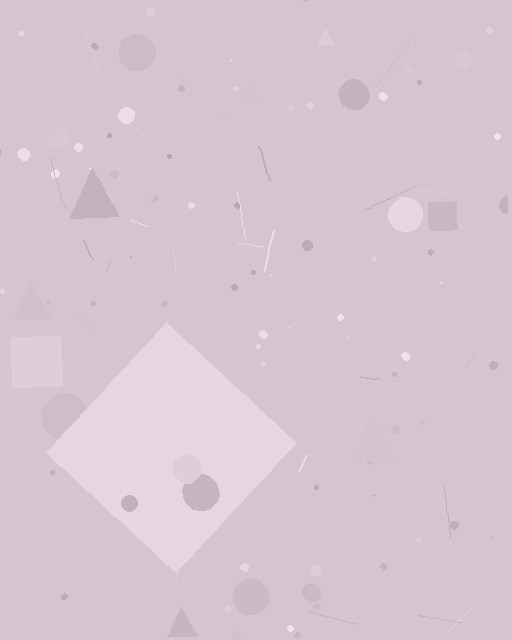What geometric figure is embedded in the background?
A diamond is embedded in the background.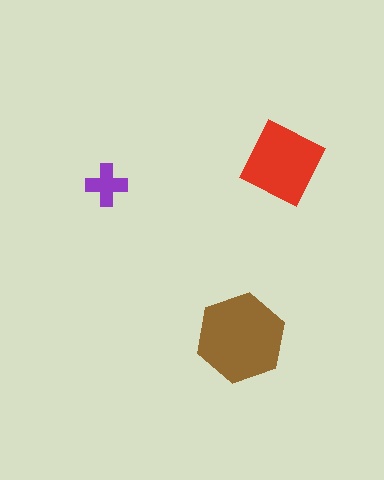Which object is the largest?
The brown hexagon.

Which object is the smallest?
The purple cross.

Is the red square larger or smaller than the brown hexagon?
Smaller.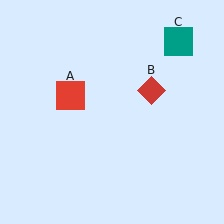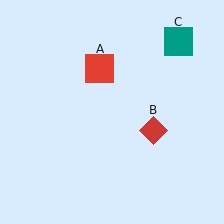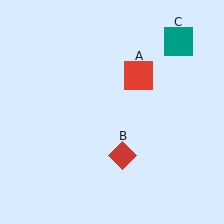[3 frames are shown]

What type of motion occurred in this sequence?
The red square (object A), red diamond (object B) rotated clockwise around the center of the scene.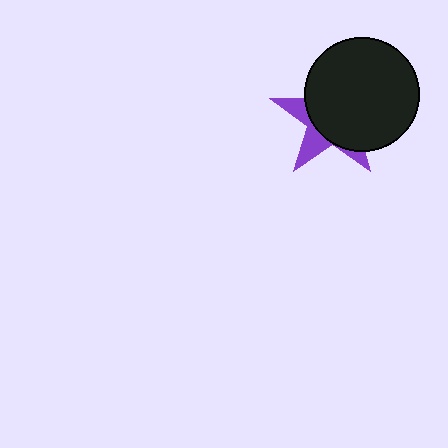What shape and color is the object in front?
The object in front is a black circle.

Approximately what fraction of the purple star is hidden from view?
Roughly 69% of the purple star is hidden behind the black circle.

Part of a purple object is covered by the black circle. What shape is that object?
It is a star.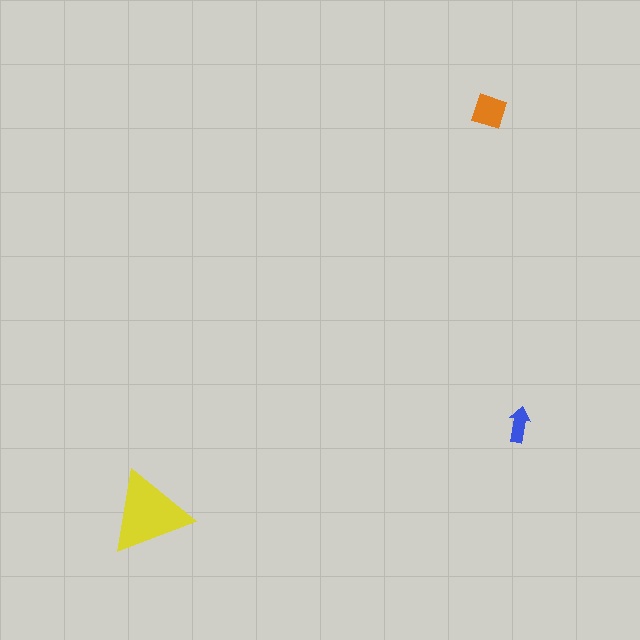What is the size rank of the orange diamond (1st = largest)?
2nd.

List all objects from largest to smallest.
The yellow triangle, the orange diamond, the blue arrow.